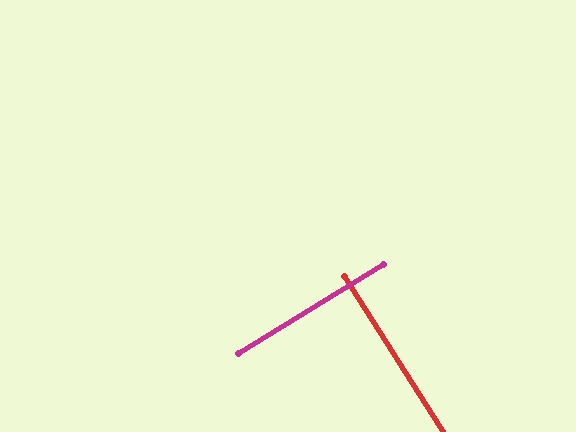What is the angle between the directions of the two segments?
Approximately 89 degrees.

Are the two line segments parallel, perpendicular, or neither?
Perpendicular — they meet at approximately 89°.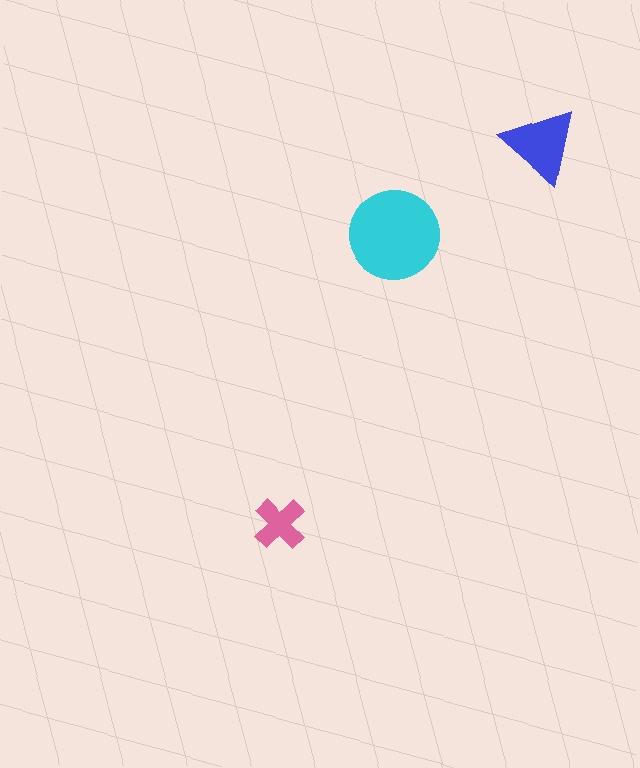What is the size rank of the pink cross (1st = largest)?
3rd.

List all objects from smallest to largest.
The pink cross, the blue triangle, the cyan circle.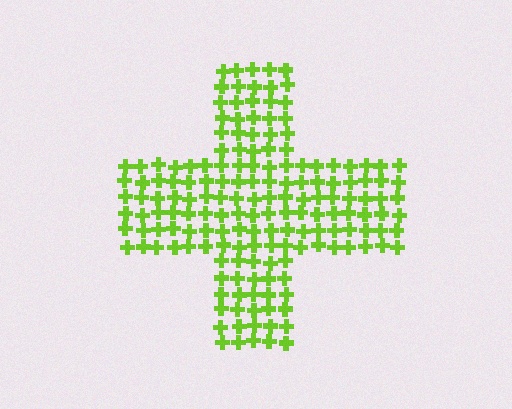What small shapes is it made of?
It is made of small crosses.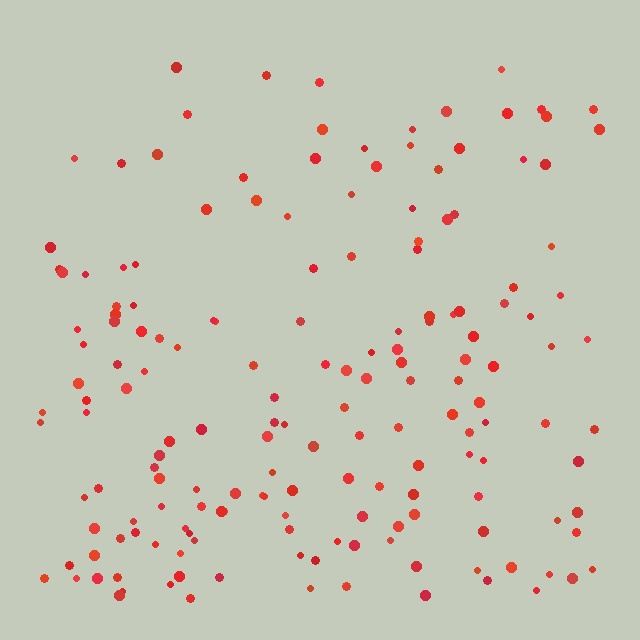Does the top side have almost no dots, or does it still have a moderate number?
Still a moderate number, just noticeably fewer than the bottom.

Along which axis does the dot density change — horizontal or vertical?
Vertical.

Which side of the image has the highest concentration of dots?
The bottom.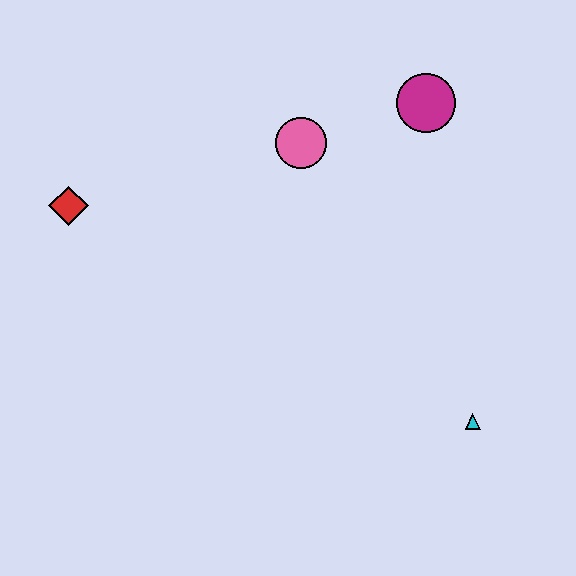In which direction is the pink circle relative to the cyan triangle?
The pink circle is above the cyan triangle.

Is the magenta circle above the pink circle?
Yes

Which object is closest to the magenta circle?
The pink circle is closest to the magenta circle.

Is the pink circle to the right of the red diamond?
Yes